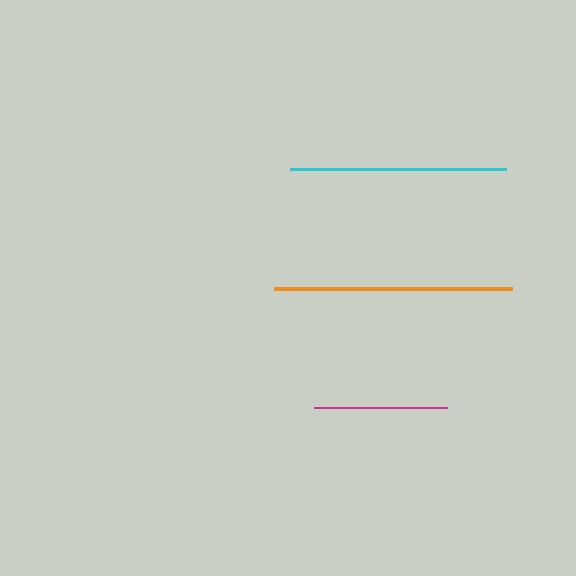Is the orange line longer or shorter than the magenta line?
The orange line is longer than the magenta line.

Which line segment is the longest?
The orange line is the longest at approximately 238 pixels.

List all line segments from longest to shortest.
From longest to shortest: orange, cyan, magenta.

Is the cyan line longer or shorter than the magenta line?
The cyan line is longer than the magenta line.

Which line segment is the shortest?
The magenta line is the shortest at approximately 133 pixels.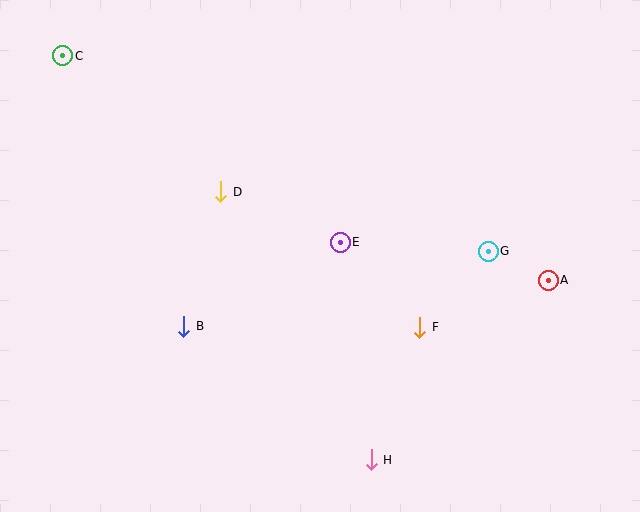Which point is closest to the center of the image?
Point E at (340, 242) is closest to the center.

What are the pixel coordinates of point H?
Point H is at (371, 460).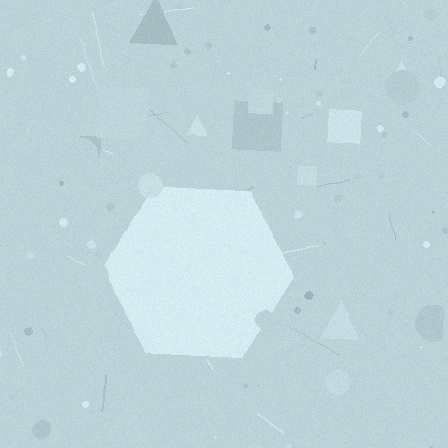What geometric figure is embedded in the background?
A hexagon is embedded in the background.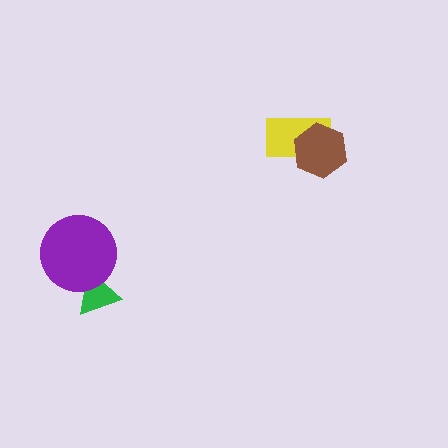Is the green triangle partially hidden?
Yes, it is partially covered by another shape.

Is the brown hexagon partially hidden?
No, no other shape covers it.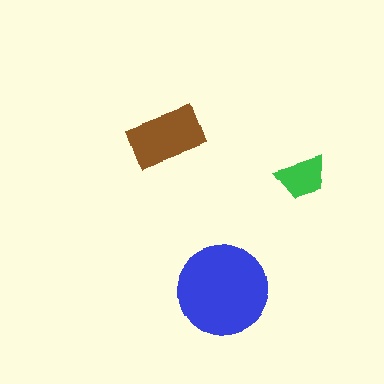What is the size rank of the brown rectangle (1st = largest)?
2nd.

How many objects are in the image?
There are 3 objects in the image.